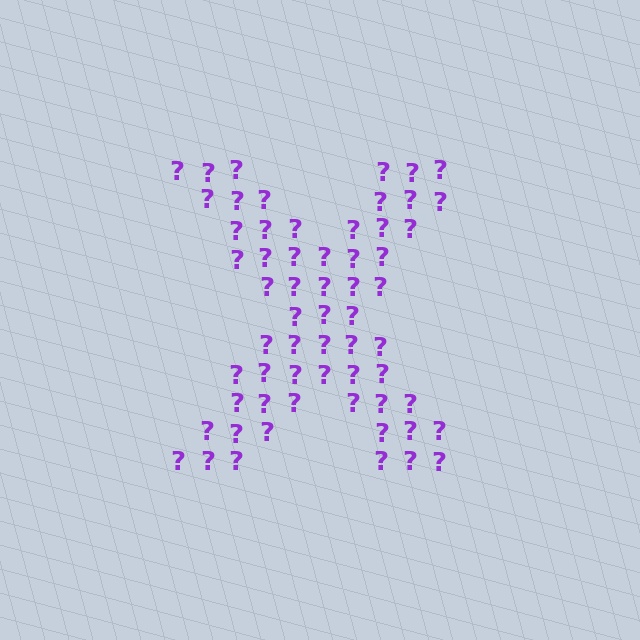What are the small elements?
The small elements are question marks.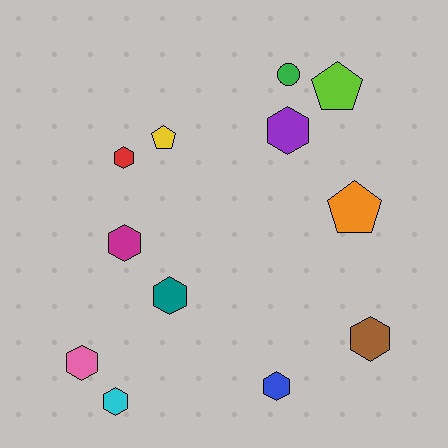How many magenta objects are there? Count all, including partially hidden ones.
There is 1 magenta object.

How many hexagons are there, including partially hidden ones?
There are 8 hexagons.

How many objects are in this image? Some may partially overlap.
There are 12 objects.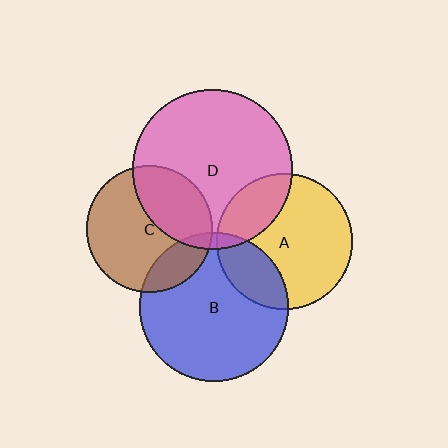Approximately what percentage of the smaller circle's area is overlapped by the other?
Approximately 25%.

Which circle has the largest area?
Circle D (pink).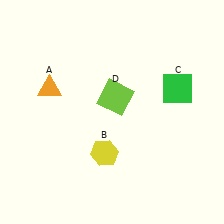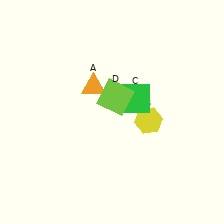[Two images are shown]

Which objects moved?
The objects that moved are: the orange triangle (A), the yellow hexagon (B), the green square (C).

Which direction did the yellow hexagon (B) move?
The yellow hexagon (B) moved right.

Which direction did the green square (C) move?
The green square (C) moved left.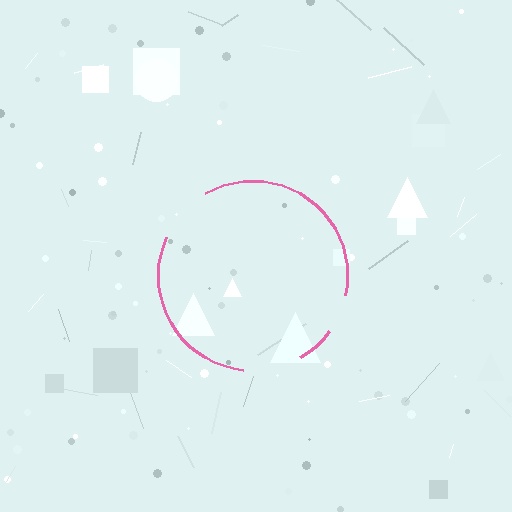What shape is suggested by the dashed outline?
The dashed outline suggests a circle.